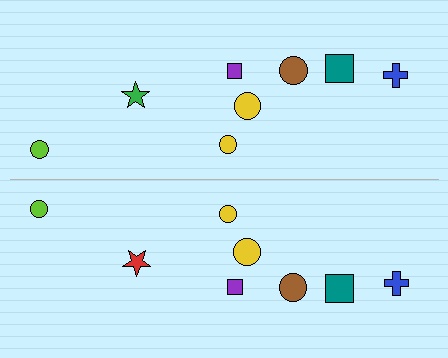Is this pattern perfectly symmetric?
No, the pattern is not perfectly symmetric. The red star on the bottom side breaks the symmetry — its mirror counterpart is green.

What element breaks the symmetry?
The red star on the bottom side breaks the symmetry — its mirror counterpart is green.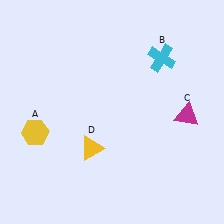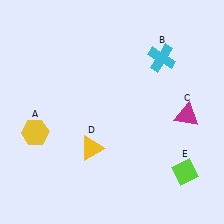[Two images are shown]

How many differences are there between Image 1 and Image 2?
There is 1 difference between the two images.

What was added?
A lime diamond (E) was added in Image 2.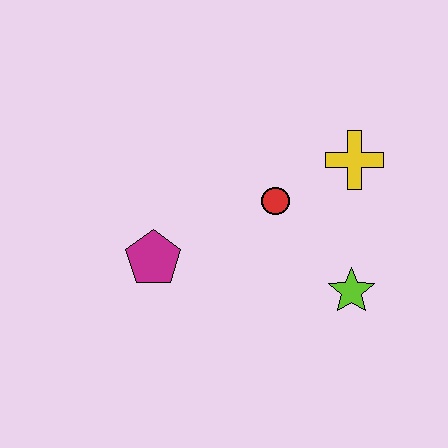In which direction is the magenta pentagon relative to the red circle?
The magenta pentagon is to the left of the red circle.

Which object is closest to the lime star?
The red circle is closest to the lime star.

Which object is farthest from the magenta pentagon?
The yellow cross is farthest from the magenta pentagon.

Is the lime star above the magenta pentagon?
No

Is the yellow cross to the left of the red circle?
No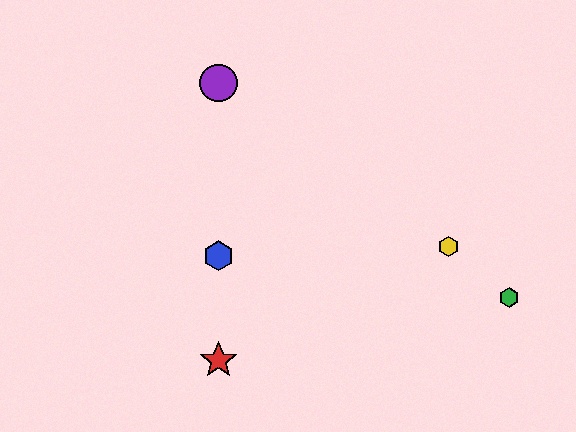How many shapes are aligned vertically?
3 shapes (the red star, the blue hexagon, the purple circle) are aligned vertically.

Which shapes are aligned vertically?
The red star, the blue hexagon, the purple circle are aligned vertically.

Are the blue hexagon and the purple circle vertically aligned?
Yes, both are at x≈218.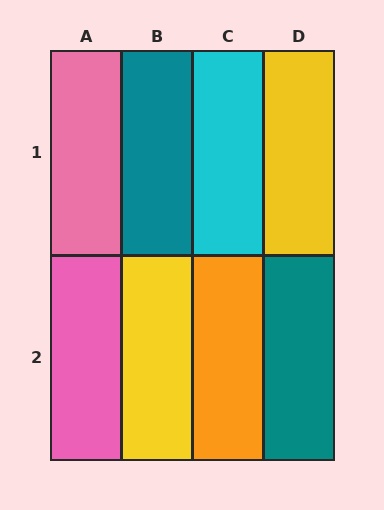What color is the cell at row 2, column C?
Orange.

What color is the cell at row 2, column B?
Yellow.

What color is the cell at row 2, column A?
Pink.